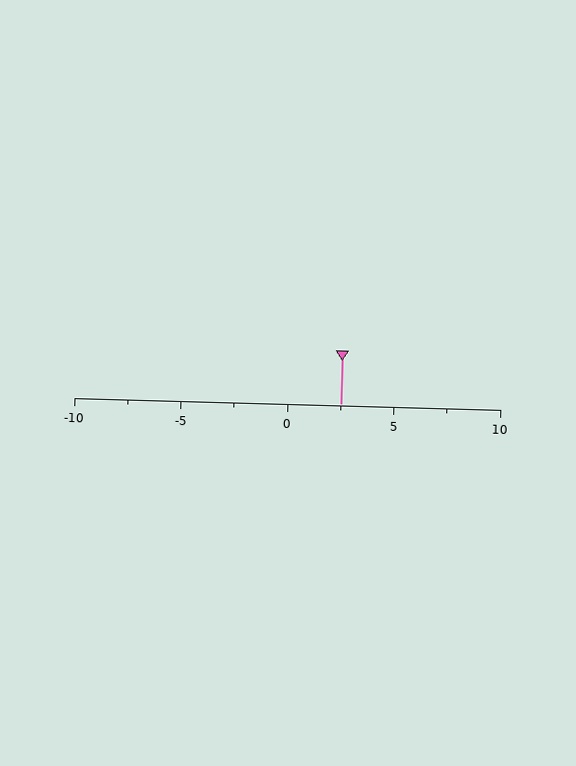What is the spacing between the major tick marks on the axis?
The major ticks are spaced 5 apart.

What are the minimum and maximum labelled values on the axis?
The axis runs from -10 to 10.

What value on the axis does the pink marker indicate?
The marker indicates approximately 2.5.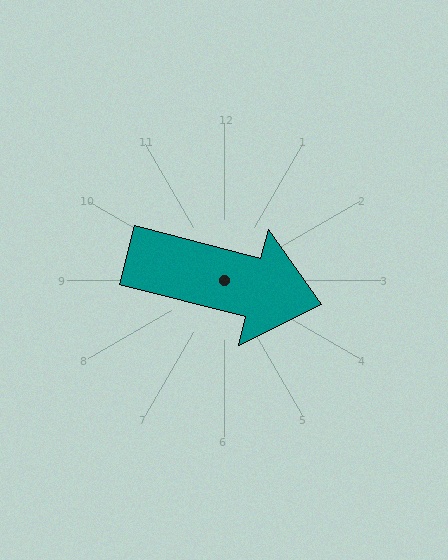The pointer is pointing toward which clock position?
Roughly 3 o'clock.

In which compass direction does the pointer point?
East.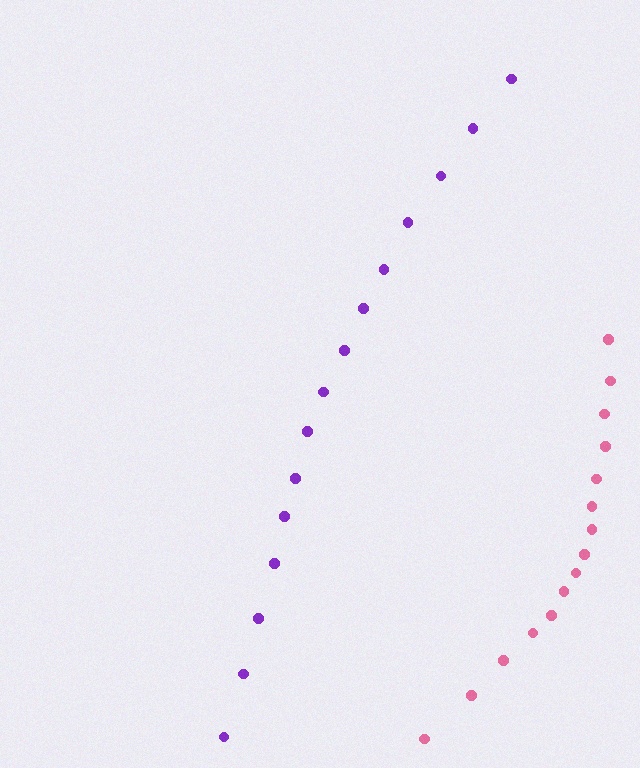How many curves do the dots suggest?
There are 2 distinct paths.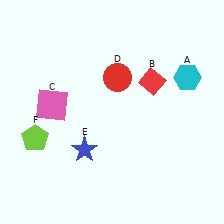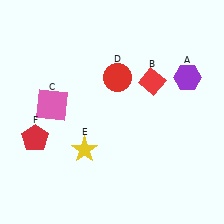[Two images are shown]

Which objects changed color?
A changed from cyan to purple. E changed from blue to yellow. F changed from lime to red.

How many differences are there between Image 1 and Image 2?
There are 3 differences between the two images.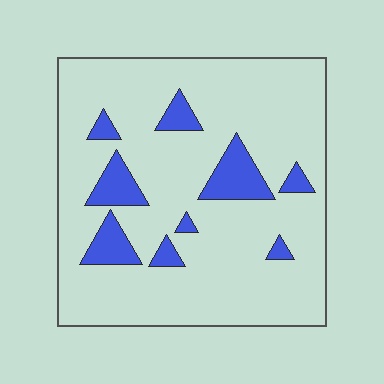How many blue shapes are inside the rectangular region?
9.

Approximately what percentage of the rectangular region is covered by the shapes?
Approximately 15%.